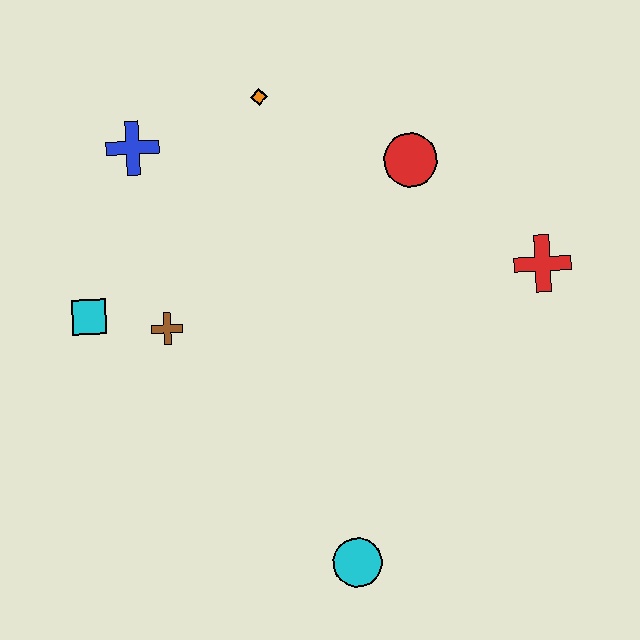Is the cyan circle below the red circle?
Yes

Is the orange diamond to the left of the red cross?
Yes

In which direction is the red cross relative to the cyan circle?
The red cross is above the cyan circle.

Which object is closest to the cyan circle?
The brown cross is closest to the cyan circle.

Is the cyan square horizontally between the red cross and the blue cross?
No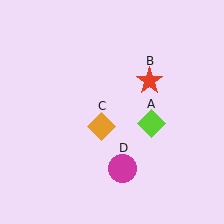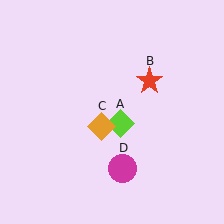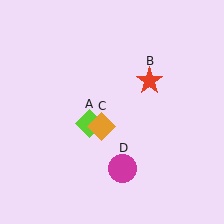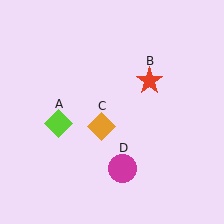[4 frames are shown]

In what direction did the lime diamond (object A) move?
The lime diamond (object A) moved left.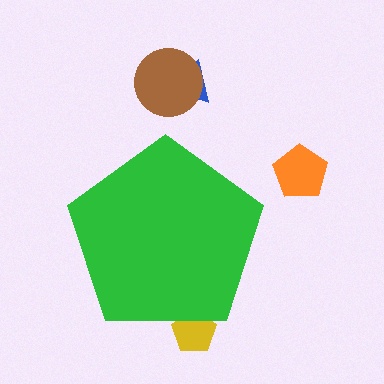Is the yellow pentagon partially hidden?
Yes, the yellow pentagon is partially hidden behind the green pentagon.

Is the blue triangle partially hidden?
No, the blue triangle is fully visible.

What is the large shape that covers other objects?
A green pentagon.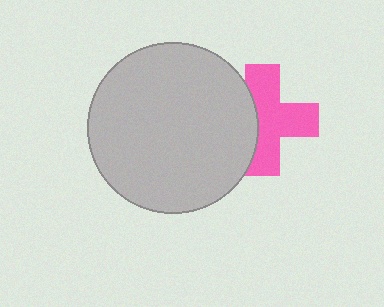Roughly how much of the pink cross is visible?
Most of it is visible (roughly 66%).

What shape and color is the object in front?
The object in front is a light gray circle.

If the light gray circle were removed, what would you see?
You would see the complete pink cross.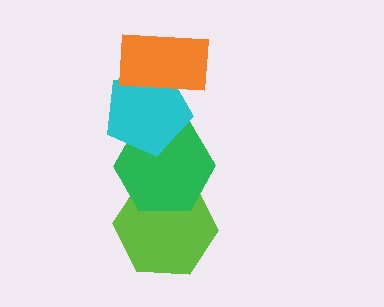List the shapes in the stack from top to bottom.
From top to bottom: the orange rectangle, the cyan pentagon, the green hexagon, the lime hexagon.